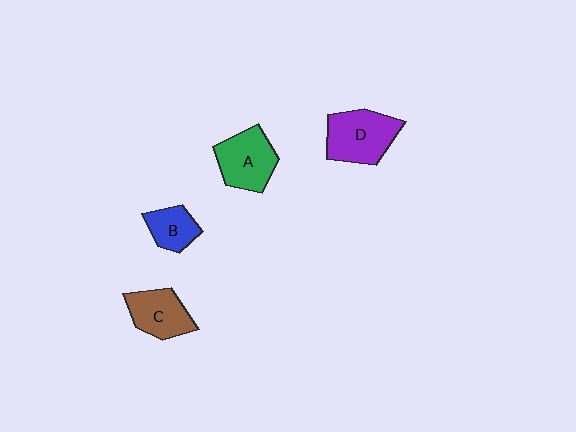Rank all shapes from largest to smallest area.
From largest to smallest: D (purple), A (green), C (brown), B (blue).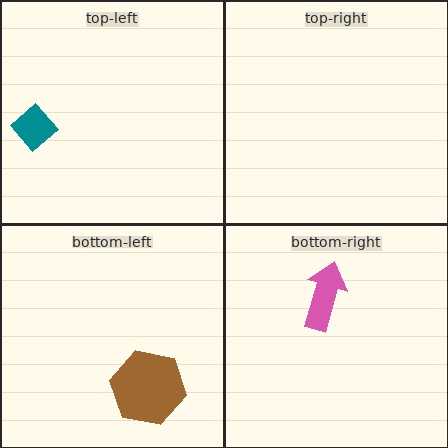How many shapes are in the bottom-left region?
1.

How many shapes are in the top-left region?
1.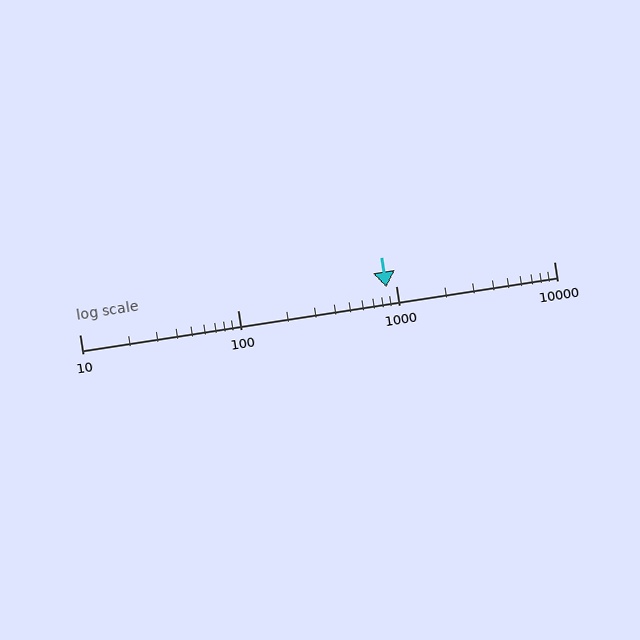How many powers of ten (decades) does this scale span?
The scale spans 3 decades, from 10 to 10000.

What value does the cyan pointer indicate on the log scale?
The pointer indicates approximately 870.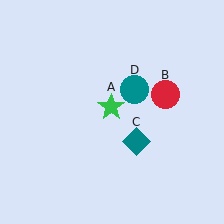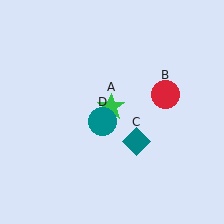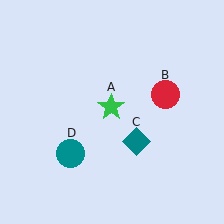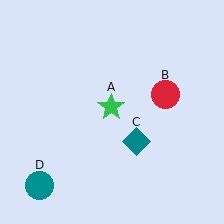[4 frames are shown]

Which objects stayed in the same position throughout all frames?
Green star (object A) and red circle (object B) and teal diamond (object C) remained stationary.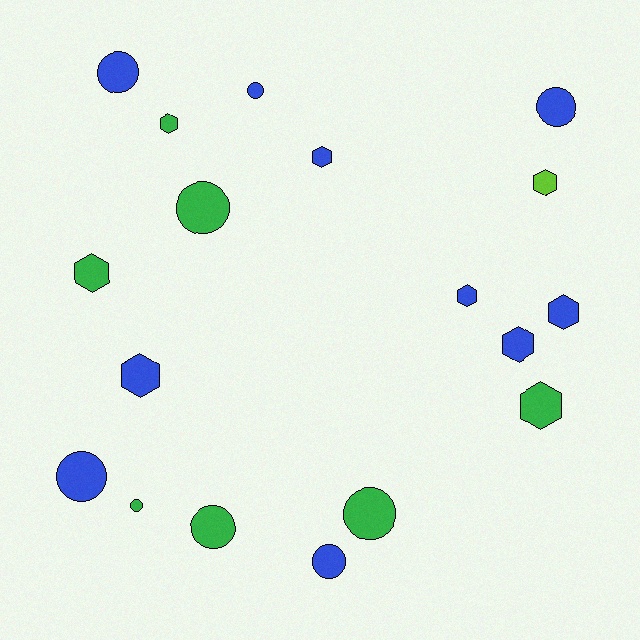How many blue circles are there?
There are 5 blue circles.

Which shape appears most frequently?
Hexagon, with 9 objects.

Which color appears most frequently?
Blue, with 10 objects.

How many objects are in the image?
There are 18 objects.